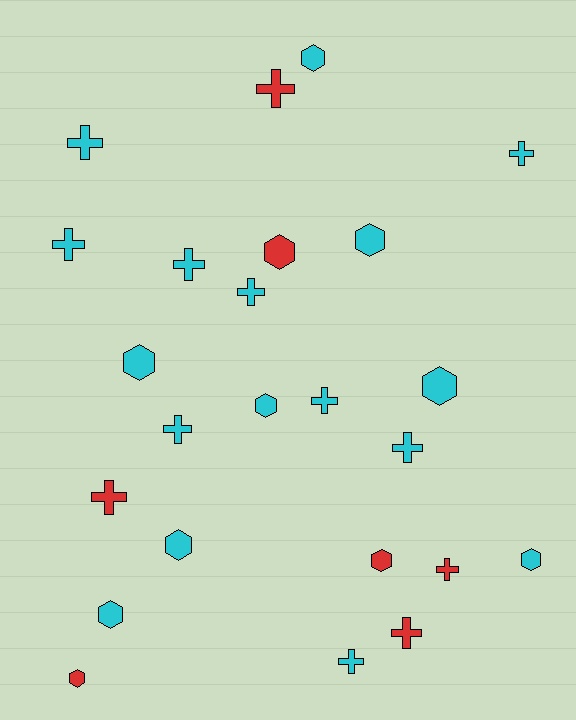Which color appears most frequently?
Cyan, with 17 objects.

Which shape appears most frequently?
Cross, with 13 objects.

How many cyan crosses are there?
There are 9 cyan crosses.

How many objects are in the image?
There are 24 objects.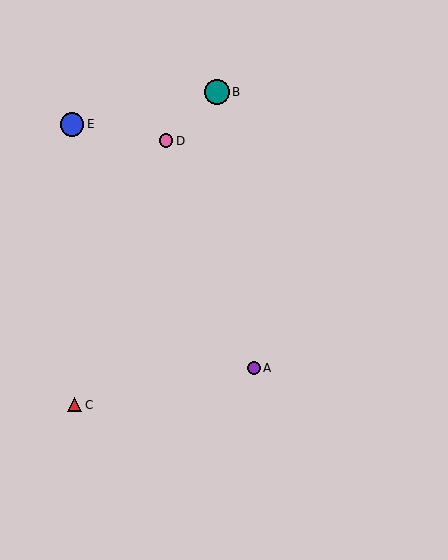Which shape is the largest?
The teal circle (labeled B) is the largest.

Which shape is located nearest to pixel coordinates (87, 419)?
The red triangle (labeled C) at (75, 405) is nearest to that location.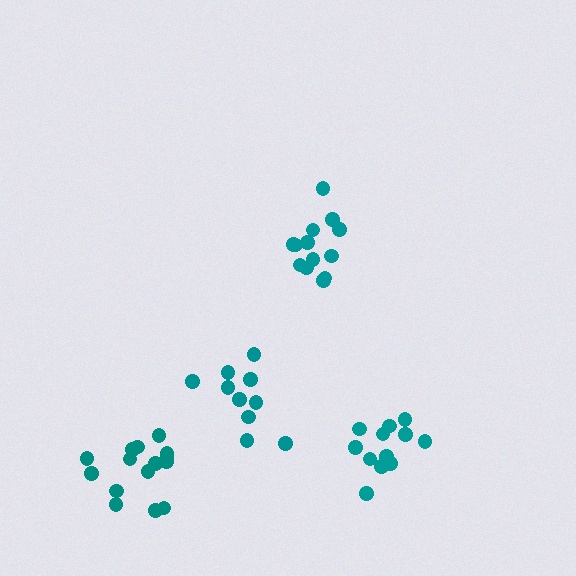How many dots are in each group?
Group 1: 13 dots, Group 2: 10 dots, Group 3: 15 dots, Group 4: 12 dots (50 total).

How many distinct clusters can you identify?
There are 4 distinct clusters.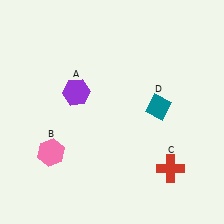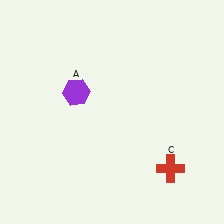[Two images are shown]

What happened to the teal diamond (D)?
The teal diamond (D) was removed in Image 2. It was in the top-right area of Image 1.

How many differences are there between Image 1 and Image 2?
There are 2 differences between the two images.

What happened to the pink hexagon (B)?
The pink hexagon (B) was removed in Image 2. It was in the bottom-left area of Image 1.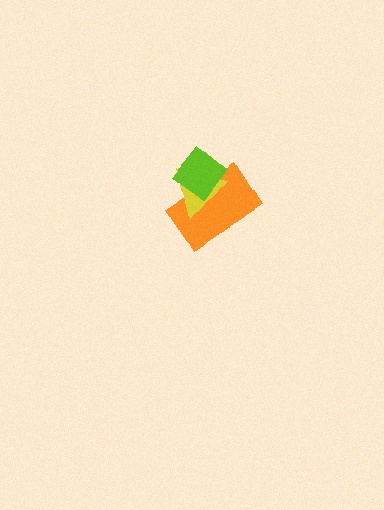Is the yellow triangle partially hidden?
Yes, it is partially covered by another shape.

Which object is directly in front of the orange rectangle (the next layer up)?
The yellow triangle is directly in front of the orange rectangle.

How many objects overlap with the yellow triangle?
2 objects overlap with the yellow triangle.